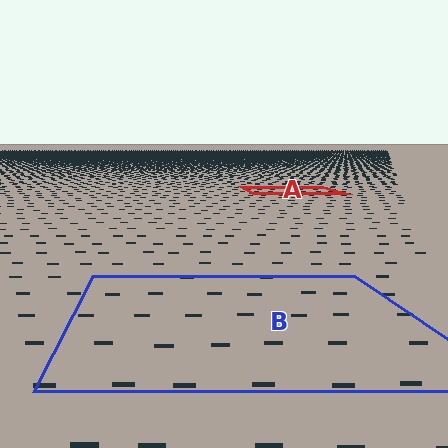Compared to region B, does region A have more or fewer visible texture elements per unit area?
Region A has more texture elements per unit area — they are packed more densely because it is farther away.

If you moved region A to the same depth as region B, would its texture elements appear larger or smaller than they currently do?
They would appear larger. At a closer depth, the same texture elements are projected at a bigger on-screen size.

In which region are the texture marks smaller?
The texture marks are smaller in region A, because it is farther away.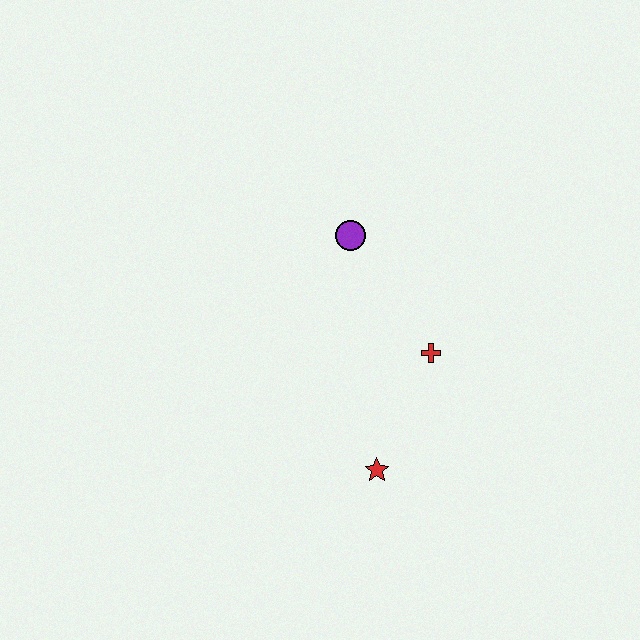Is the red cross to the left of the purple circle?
No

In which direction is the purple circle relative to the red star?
The purple circle is above the red star.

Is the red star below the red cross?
Yes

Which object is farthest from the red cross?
The purple circle is farthest from the red cross.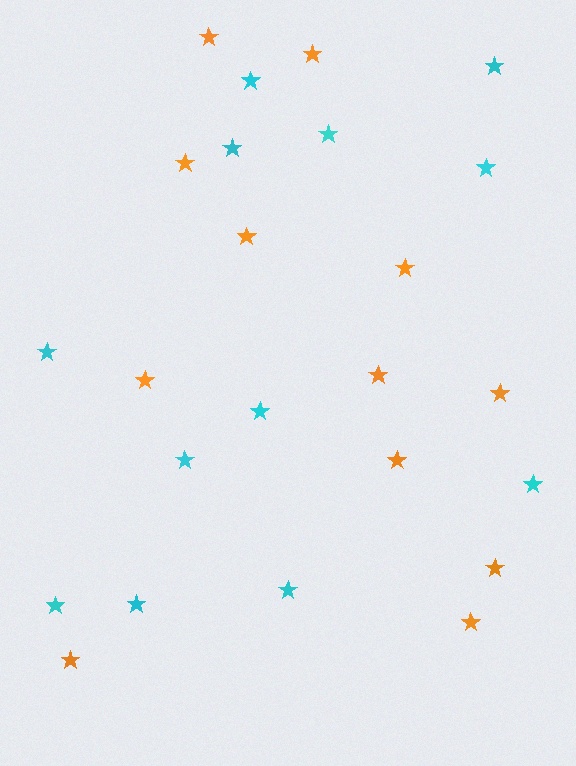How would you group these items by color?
There are 2 groups: one group of cyan stars (12) and one group of orange stars (12).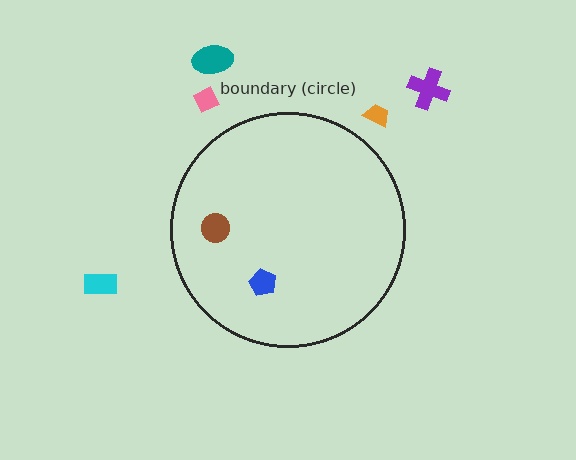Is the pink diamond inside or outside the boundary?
Outside.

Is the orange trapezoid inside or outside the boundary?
Outside.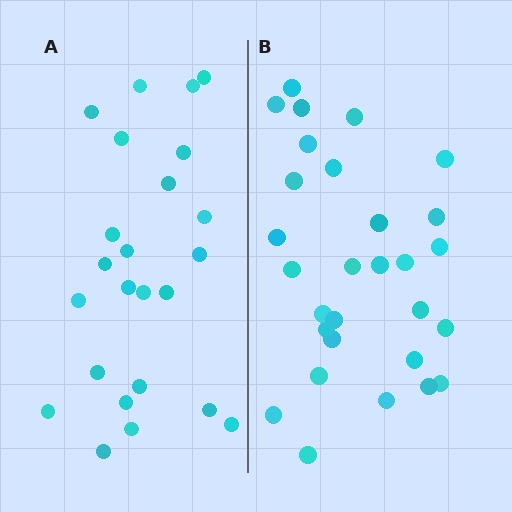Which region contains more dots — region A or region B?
Region B (the right region) has more dots.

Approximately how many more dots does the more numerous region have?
Region B has about 5 more dots than region A.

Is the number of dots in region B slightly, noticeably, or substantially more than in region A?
Region B has only slightly more — the two regions are fairly close. The ratio is roughly 1.2 to 1.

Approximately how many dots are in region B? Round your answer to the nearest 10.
About 30 dots. (The exact count is 29, which rounds to 30.)